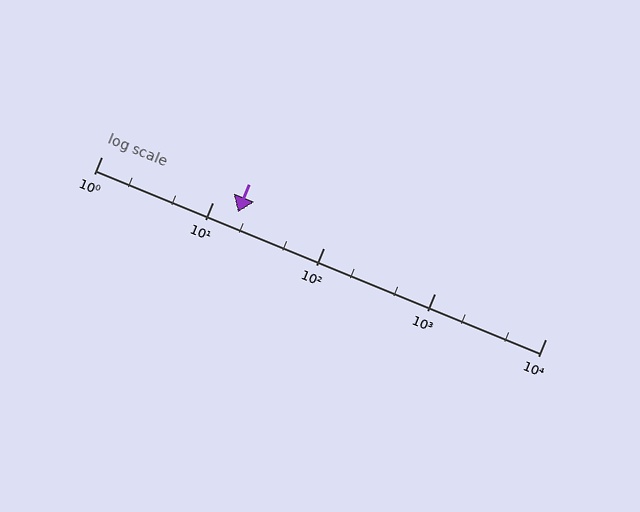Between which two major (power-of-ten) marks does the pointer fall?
The pointer is between 10 and 100.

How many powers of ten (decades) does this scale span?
The scale spans 4 decades, from 1 to 10000.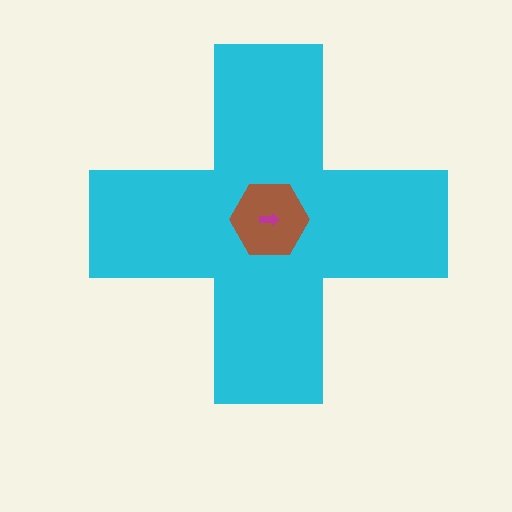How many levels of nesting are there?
3.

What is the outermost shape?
The cyan cross.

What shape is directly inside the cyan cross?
The brown hexagon.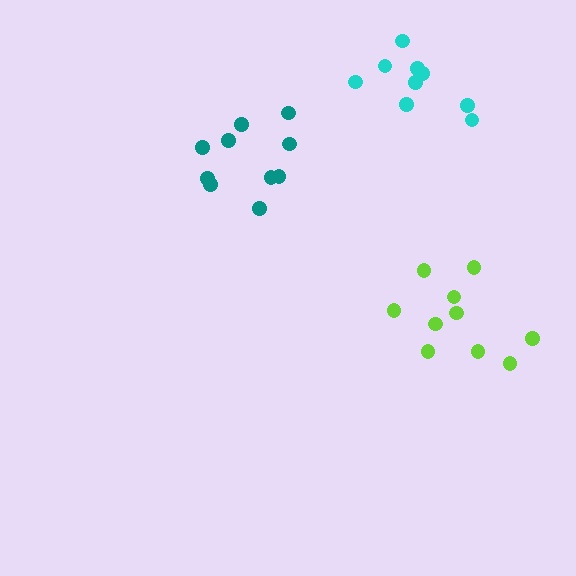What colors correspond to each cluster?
The clusters are colored: teal, cyan, lime.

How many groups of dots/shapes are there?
There are 3 groups.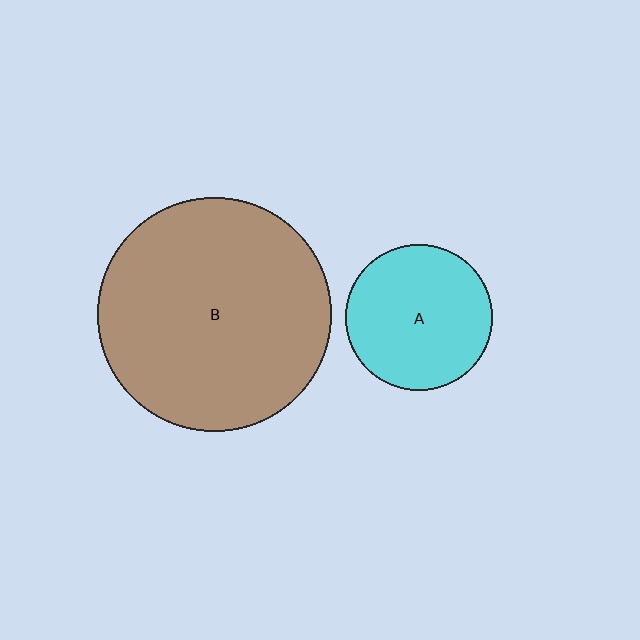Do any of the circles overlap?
No, none of the circles overlap.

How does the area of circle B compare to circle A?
Approximately 2.6 times.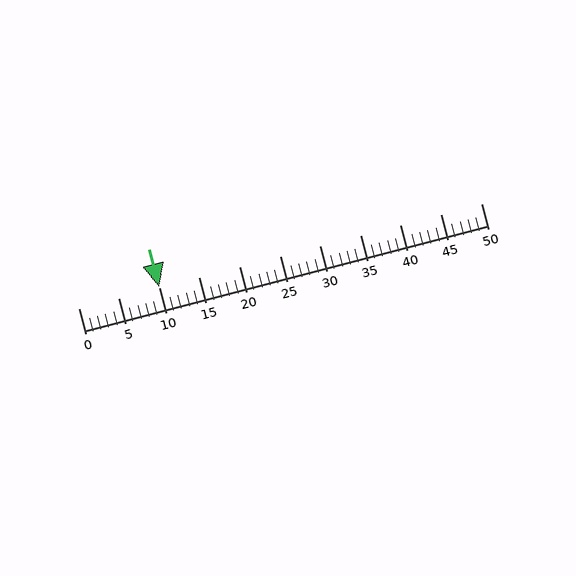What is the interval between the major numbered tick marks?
The major tick marks are spaced 5 units apart.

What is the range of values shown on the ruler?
The ruler shows values from 0 to 50.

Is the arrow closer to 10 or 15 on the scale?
The arrow is closer to 10.